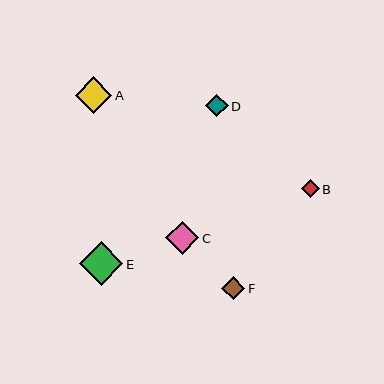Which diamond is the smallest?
Diamond B is the smallest with a size of approximately 18 pixels.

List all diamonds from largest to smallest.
From largest to smallest: E, A, C, F, D, B.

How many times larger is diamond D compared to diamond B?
Diamond D is approximately 1.3 times the size of diamond B.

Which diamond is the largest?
Diamond E is the largest with a size of approximately 43 pixels.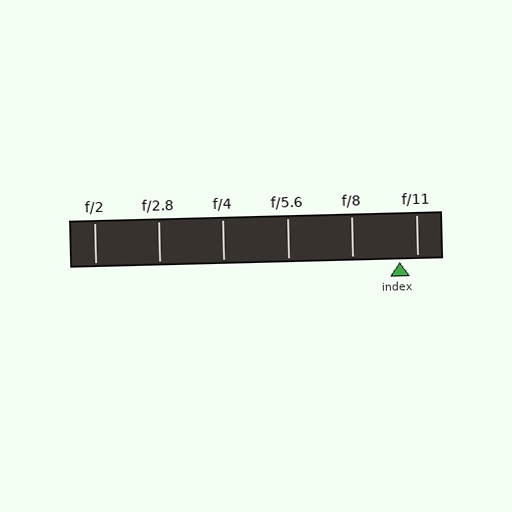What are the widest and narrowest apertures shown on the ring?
The widest aperture shown is f/2 and the narrowest is f/11.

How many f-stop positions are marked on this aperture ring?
There are 6 f-stop positions marked.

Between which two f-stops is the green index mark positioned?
The index mark is between f/8 and f/11.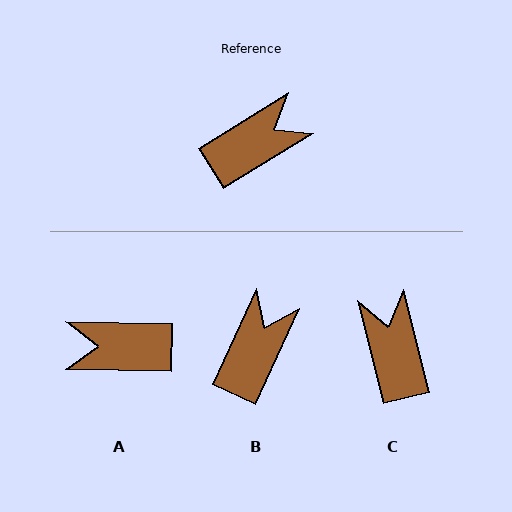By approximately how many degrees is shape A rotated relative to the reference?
Approximately 147 degrees counter-clockwise.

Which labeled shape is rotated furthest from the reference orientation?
A, about 147 degrees away.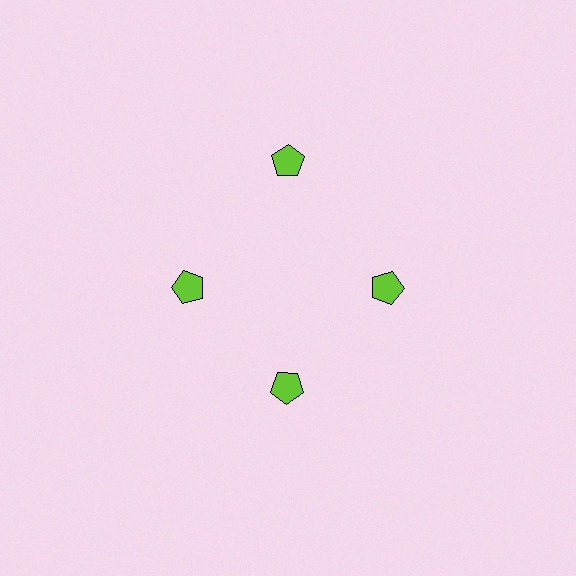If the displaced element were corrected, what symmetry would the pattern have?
It would have 4-fold rotational symmetry — the pattern would map onto itself every 90 degrees.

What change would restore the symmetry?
The symmetry would be restored by moving it inward, back onto the ring so that all 4 pentagons sit at equal angles and equal distance from the center.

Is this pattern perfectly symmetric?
No. The 4 lime pentagons are arranged in a ring, but one element near the 12 o'clock position is pushed outward from the center, breaking the 4-fold rotational symmetry.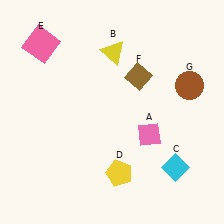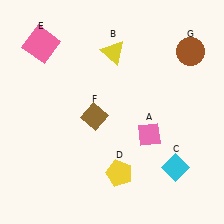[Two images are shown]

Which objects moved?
The objects that moved are: the brown diamond (F), the brown circle (G).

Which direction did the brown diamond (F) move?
The brown diamond (F) moved left.